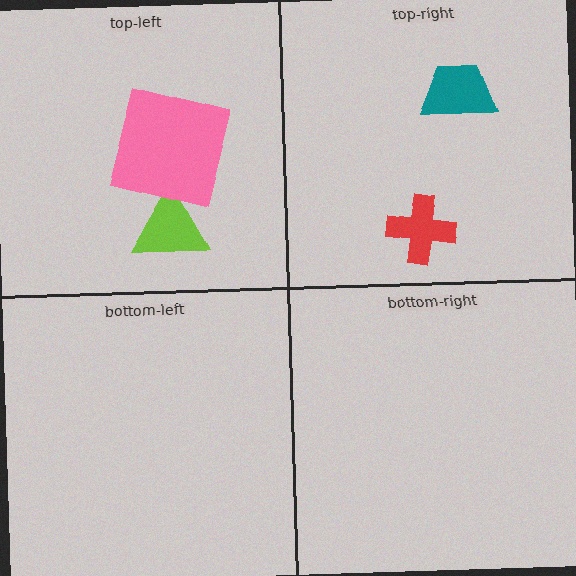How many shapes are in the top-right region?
2.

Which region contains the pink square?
The top-left region.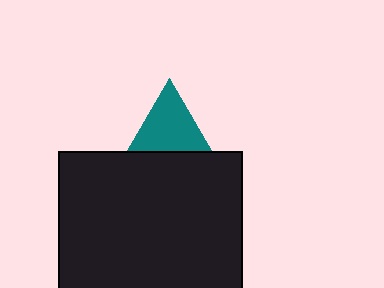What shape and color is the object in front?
The object in front is a black square.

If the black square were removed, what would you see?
You would see the complete teal triangle.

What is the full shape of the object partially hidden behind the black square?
The partially hidden object is a teal triangle.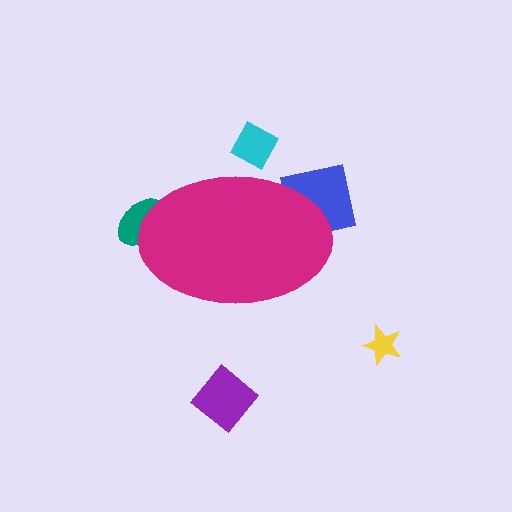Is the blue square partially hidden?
Yes, the blue square is partially hidden behind the magenta ellipse.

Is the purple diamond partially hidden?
No, the purple diamond is fully visible.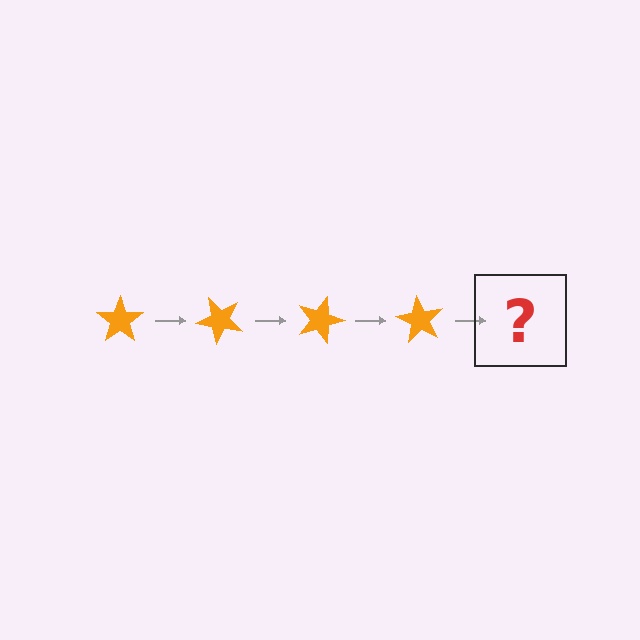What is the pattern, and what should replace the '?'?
The pattern is that the star rotates 45 degrees each step. The '?' should be an orange star rotated 180 degrees.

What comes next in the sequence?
The next element should be an orange star rotated 180 degrees.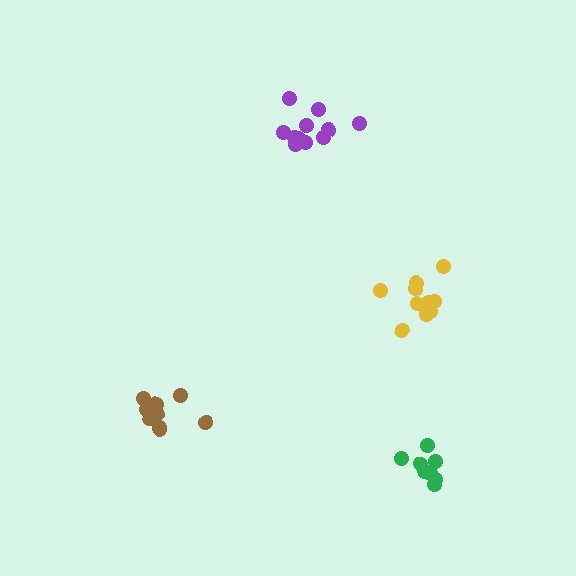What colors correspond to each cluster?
The clusters are colored: purple, yellow, green, brown.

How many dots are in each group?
Group 1: 12 dots, Group 2: 12 dots, Group 3: 8 dots, Group 4: 9 dots (41 total).